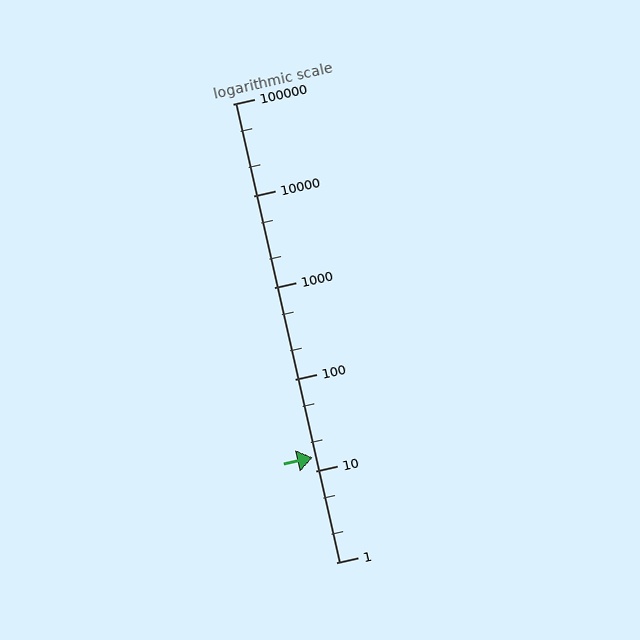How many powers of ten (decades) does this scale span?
The scale spans 5 decades, from 1 to 100000.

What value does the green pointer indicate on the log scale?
The pointer indicates approximately 14.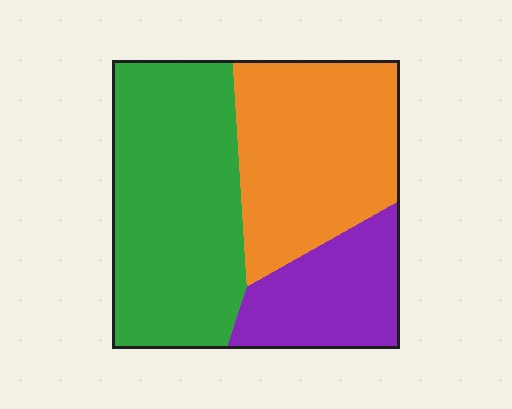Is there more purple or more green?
Green.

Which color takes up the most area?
Green, at roughly 45%.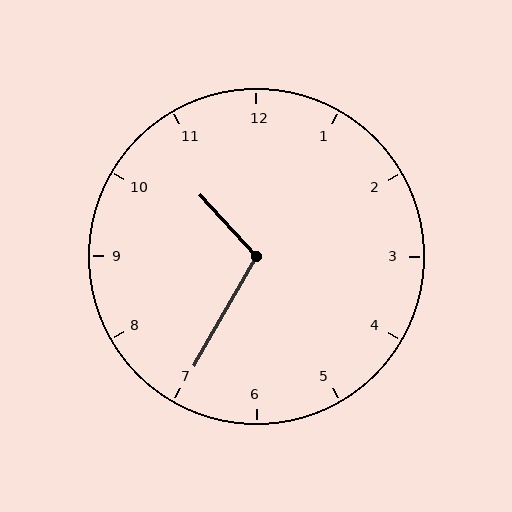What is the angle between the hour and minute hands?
Approximately 108 degrees.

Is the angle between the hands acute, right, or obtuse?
It is obtuse.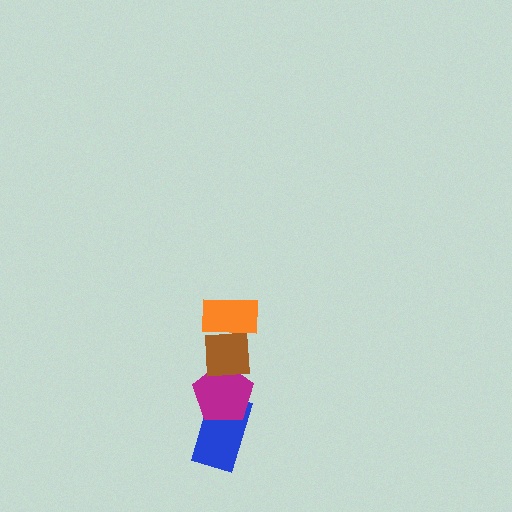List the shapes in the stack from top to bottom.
From top to bottom: the orange rectangle, the brown square, the magenta pentagon, the blue rectangle.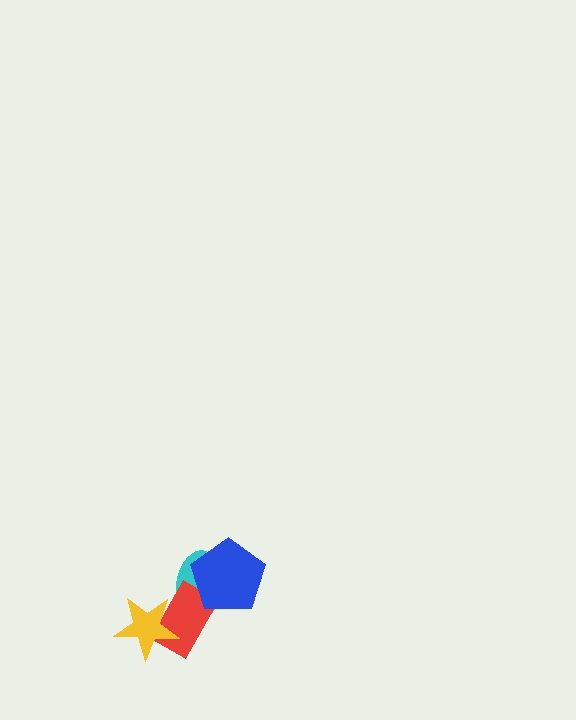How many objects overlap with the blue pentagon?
2 objects overlap with the blue pentagon.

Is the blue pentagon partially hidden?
No, no other shape covers it.